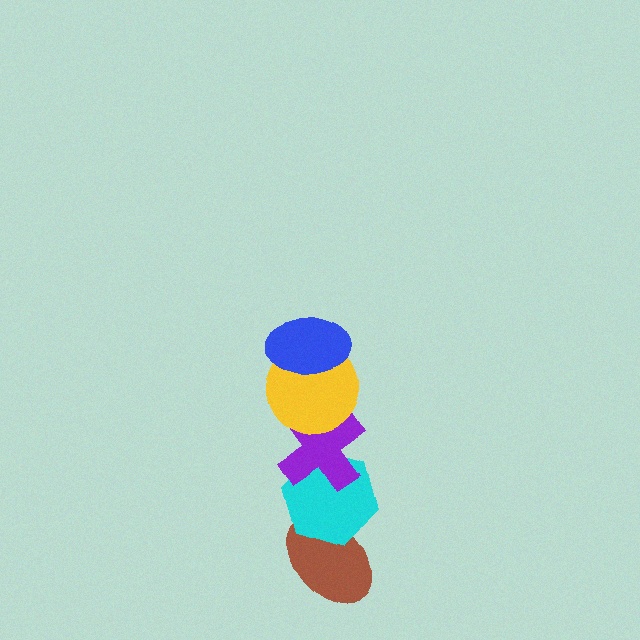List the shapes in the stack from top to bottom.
From top to bottom: the blue ellipse, the yellow circle, the purple cross, the cyan hexagon, the brown ellipse.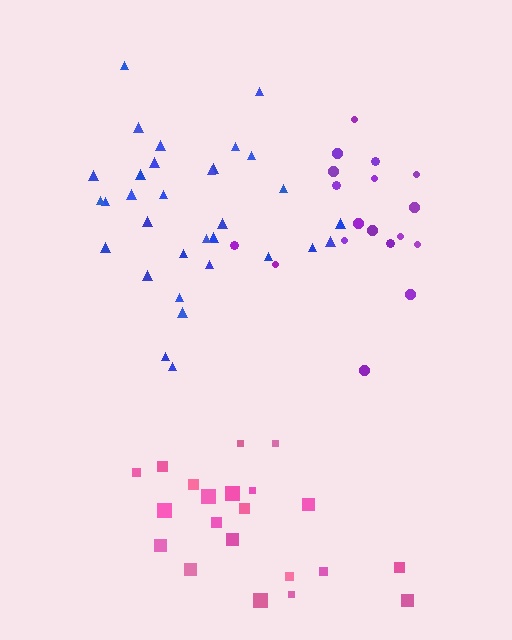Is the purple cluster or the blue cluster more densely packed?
Blue.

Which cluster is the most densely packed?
Blue.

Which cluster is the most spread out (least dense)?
Pink.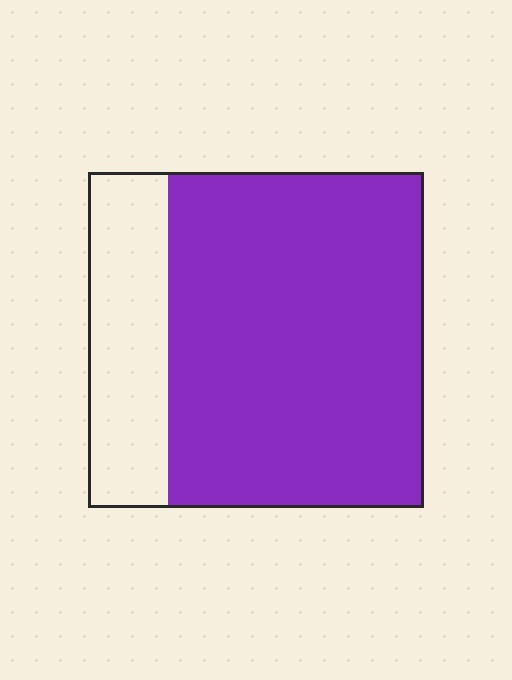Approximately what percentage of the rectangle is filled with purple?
Approximately 75%.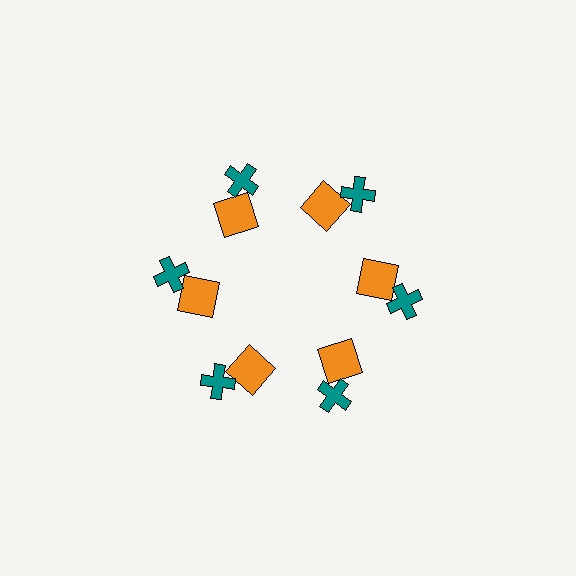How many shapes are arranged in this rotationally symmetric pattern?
There are 12 shapes, arranged in 6 groups of 2.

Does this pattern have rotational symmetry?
Yes, this pattern has 6-fold rotational symmetry. It looks the same after rotating 60 degrees around the center.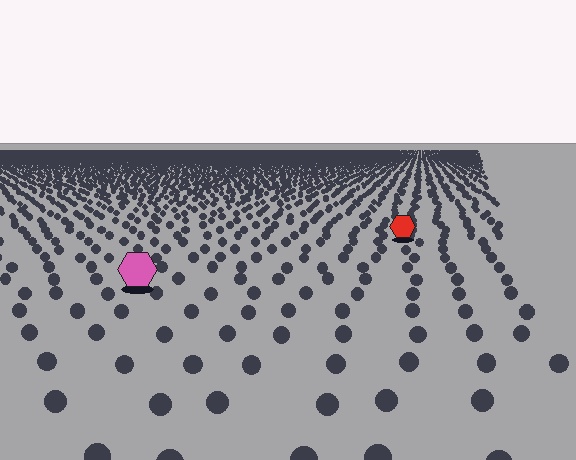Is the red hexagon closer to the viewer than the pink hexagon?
No. The pink hexagon is closer — you can tell from the texture gradient: the ground texture is coarser near it.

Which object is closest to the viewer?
The pink hexagon is closest. The texture marks near it are larger and more spread out.